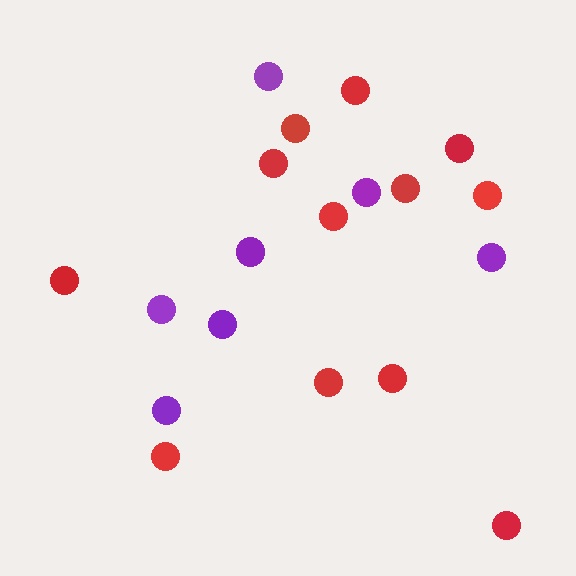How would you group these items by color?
There are 2 groups: one group of red circles (12) and one group of purple circles (7).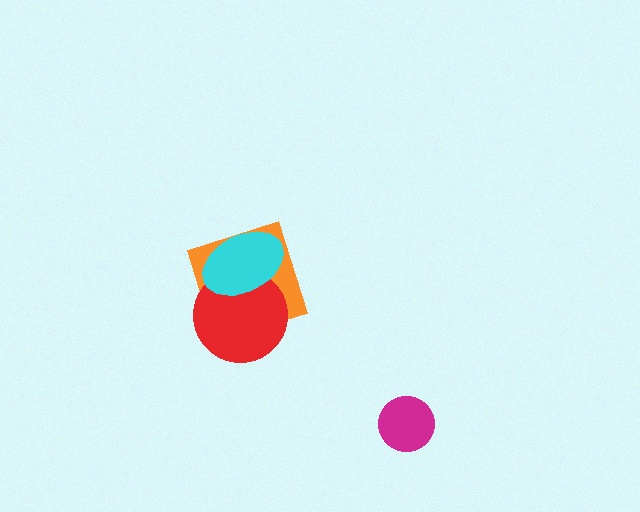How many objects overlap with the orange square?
2 objects overlap with the orange square.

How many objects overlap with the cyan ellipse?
2 objects overlap with the cyan ellipse.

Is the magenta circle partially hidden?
No, no other shape covers it.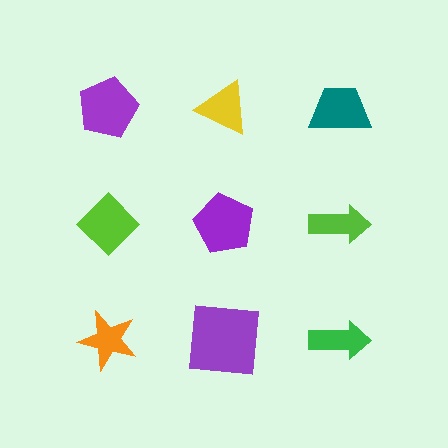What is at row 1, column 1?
A purple pentagon.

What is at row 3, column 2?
A purple square.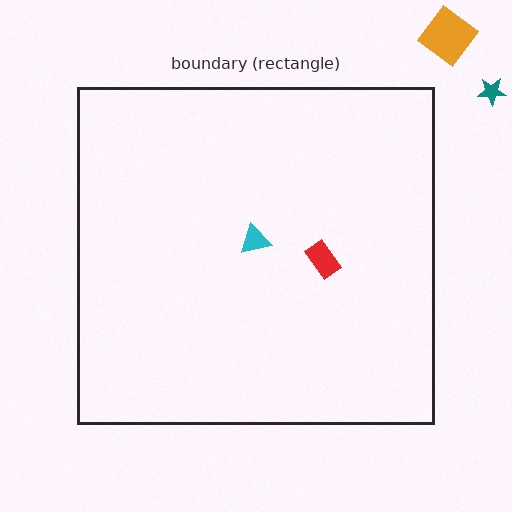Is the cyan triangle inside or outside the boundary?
Inside.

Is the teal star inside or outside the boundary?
Outside.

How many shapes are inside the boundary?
2 inside, 2 outside.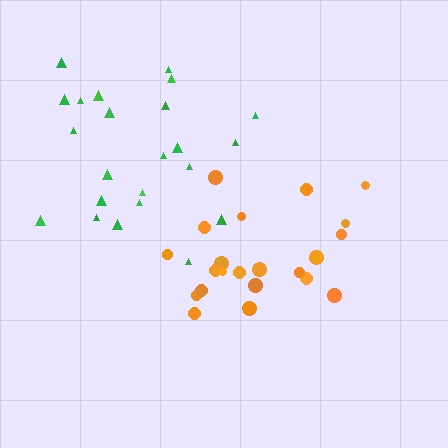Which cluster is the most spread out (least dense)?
Green.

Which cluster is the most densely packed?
Orange.